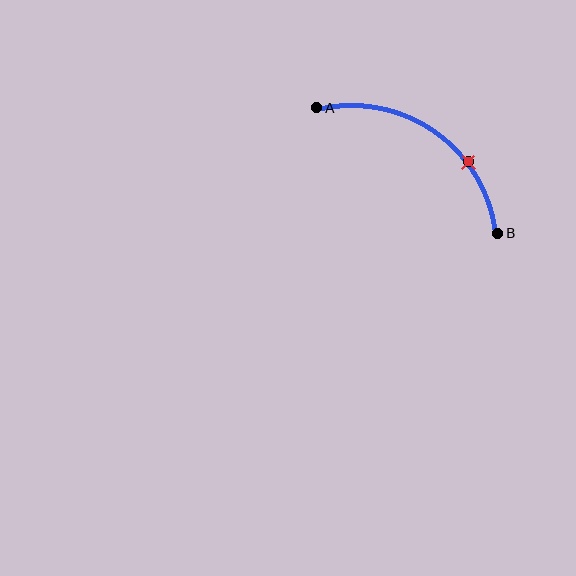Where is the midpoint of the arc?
The arc midpoint is the point on the curve farthest from the straight line joining A and B. It sits above and to the right of that line.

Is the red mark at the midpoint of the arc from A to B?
No. The red mark lies on the arc but is closer to endpoint B. The arc midpoint would be at the point on the curve equidistant along the arc from both A and B.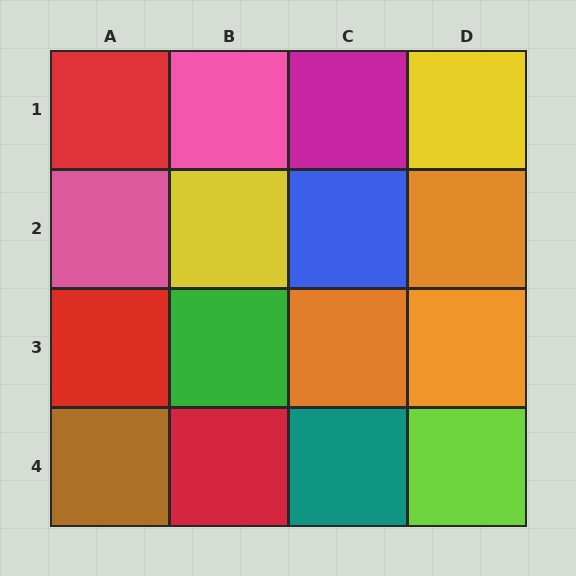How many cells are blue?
1 cell is blue.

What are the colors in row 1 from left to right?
Red, pink, magenta, yellow.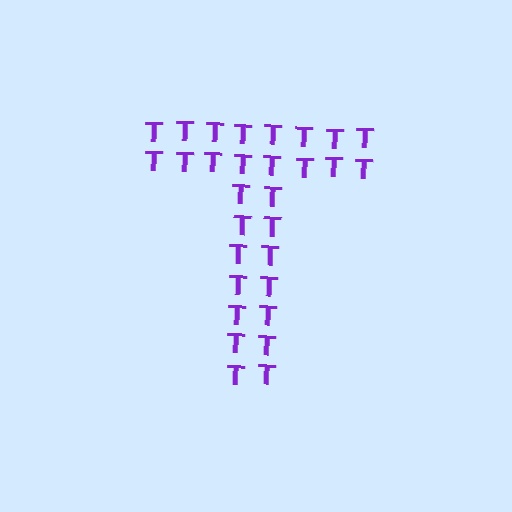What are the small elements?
The small elements are letter T's.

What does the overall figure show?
The overall figure shows the letter T.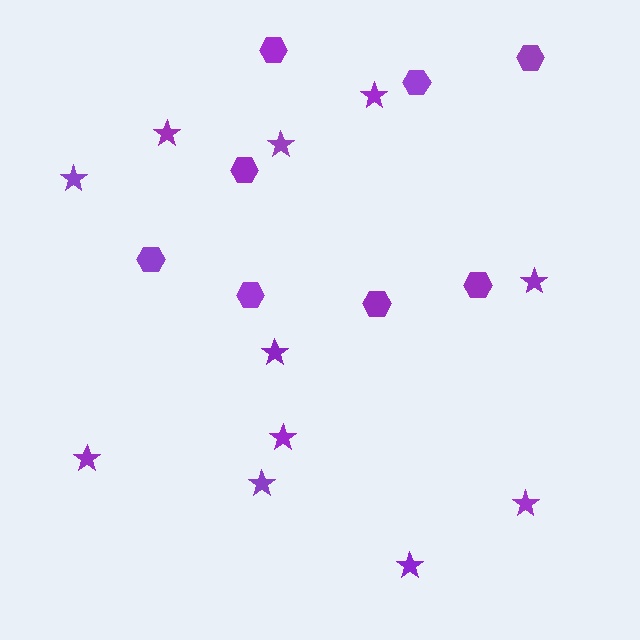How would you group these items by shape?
There are 2 groups: one group of stars (11) and one group of hexagons (8).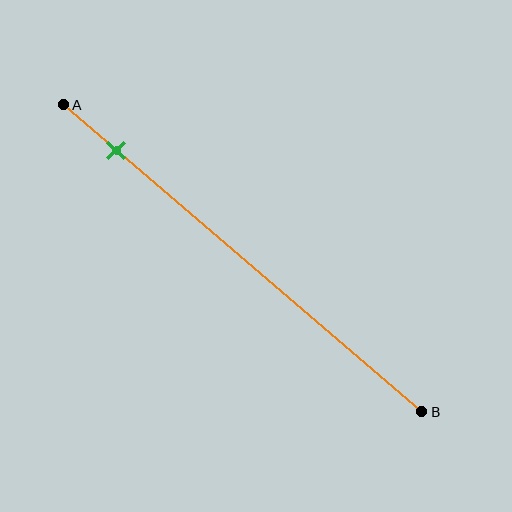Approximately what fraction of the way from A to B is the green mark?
The green mark is approximately 15% of the way from A to B.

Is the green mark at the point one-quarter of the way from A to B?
No, the mark is at about 15% from A, not at the 25% one-quarter point.